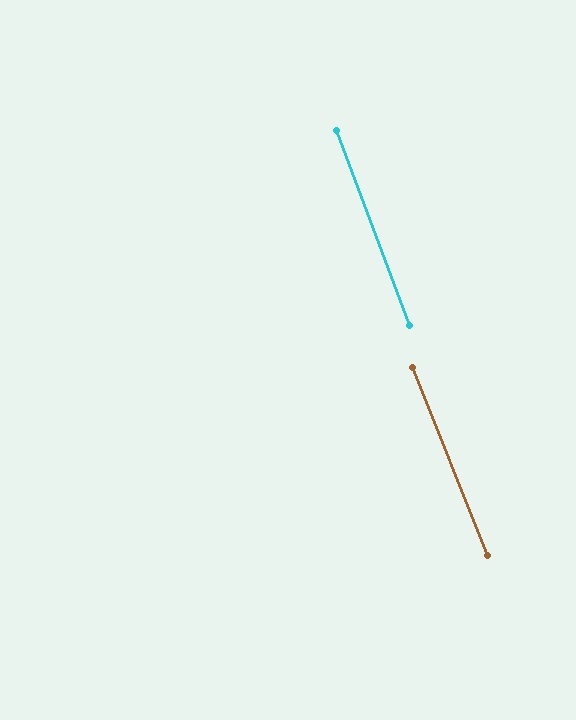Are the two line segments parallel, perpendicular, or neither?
Parallel — their directions differ by only 1.0°.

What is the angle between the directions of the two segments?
Approximately 1 degree.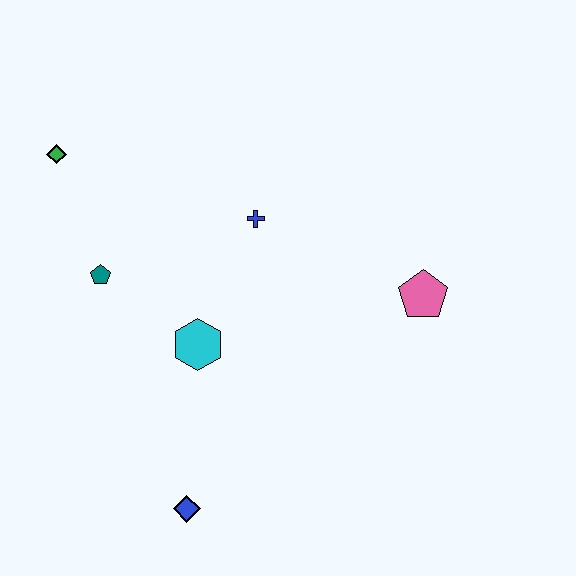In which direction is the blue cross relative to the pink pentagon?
The blue cross is to the left of the pink pentagon.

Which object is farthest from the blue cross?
The blue diamond is farthest from the blue cross.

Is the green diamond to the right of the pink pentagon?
No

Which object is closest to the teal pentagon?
The cyan hexagon is closest to the teal pentagon.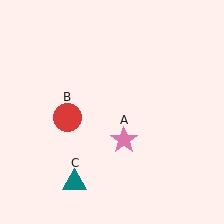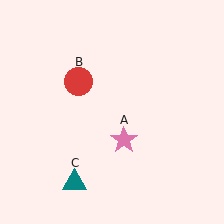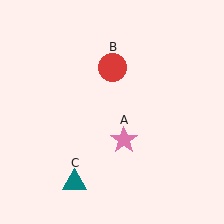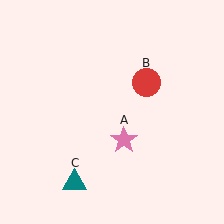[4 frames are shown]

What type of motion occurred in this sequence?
The red circle (object B) rotated clockwise around the center of the scene.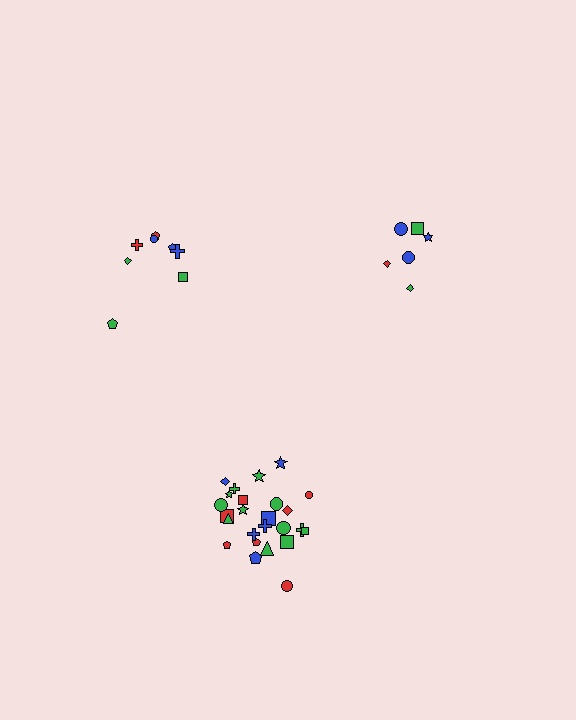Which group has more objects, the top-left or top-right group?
The top-left group.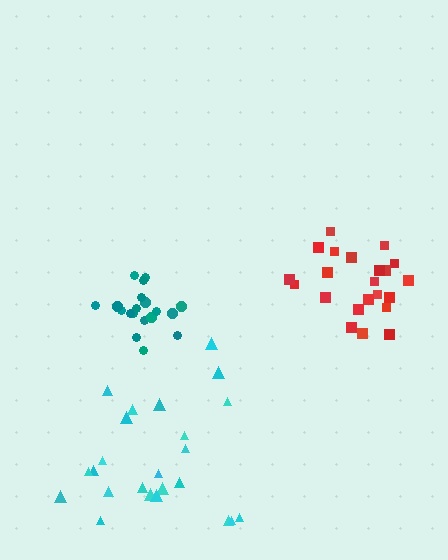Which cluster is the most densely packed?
Teal.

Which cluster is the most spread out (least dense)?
Cyan.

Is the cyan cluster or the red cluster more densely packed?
Red.